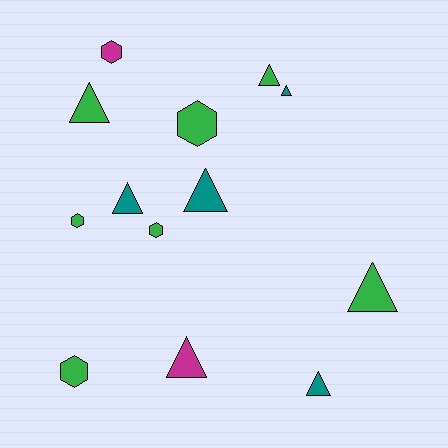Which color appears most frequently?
Green, with 7 objects.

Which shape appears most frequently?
Triangle, with 8 objects.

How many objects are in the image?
There are 13 objects.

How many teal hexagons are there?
There are no teal hexagons.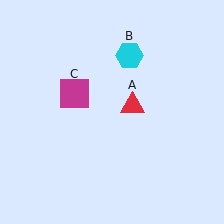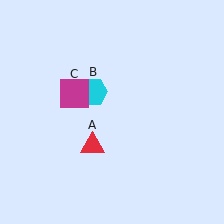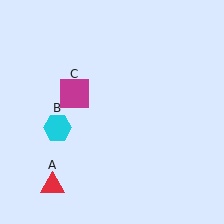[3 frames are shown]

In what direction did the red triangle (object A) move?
The red triangle (object A) moved down and to the left.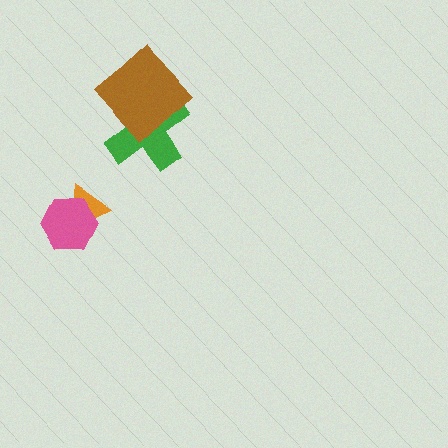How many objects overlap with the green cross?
1 object overlaps with the green cross.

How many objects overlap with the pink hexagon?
1 object overlaps with the pink hexagon.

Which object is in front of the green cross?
The brown diamond is in front of the green cross.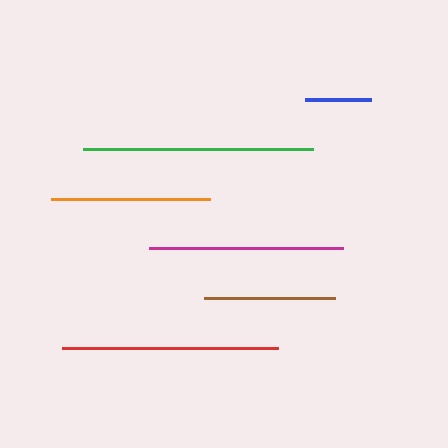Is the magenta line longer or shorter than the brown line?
The magenta line is longer than the brown line.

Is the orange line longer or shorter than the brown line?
The orange line is longer than the brown line.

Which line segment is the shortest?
The blue line is the shortest at approximately 66 pixels.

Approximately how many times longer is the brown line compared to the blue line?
The brown line is approximately 2.0 times the length of the blue line.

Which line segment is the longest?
The green line is the longest at approximately 229 pixels.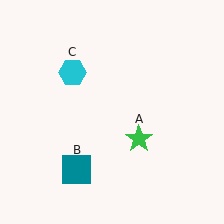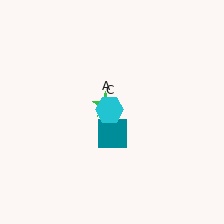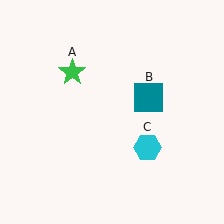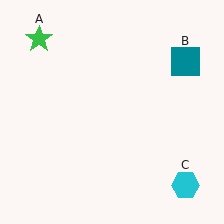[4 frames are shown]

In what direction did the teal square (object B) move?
The teal square (object B) moved up and to the right.